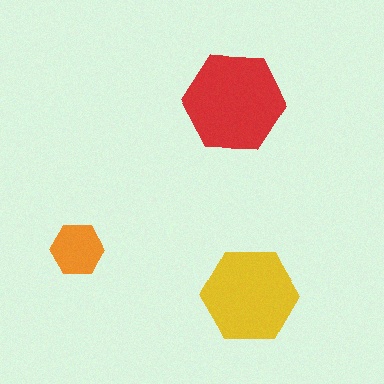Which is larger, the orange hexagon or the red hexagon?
The red one.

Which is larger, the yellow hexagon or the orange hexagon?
The yellow one.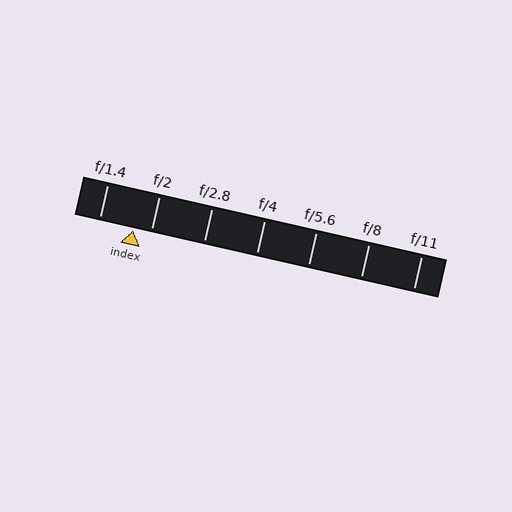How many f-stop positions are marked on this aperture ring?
There are 7 f-stop positions marked.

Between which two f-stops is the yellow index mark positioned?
The index mark is between f/1.4 and f/2.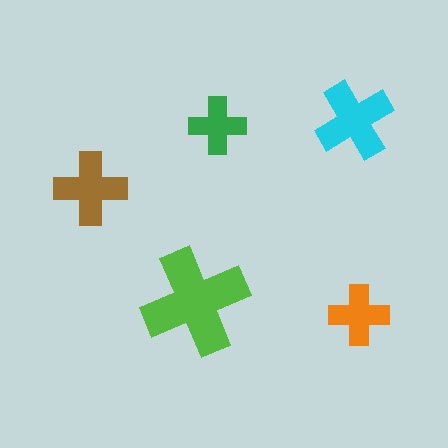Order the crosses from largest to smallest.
the lime one, the cyan one, the brown one, the orange one, the green one.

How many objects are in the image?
There are 5 objects in the image.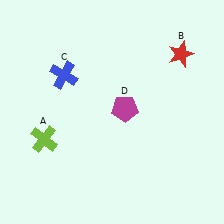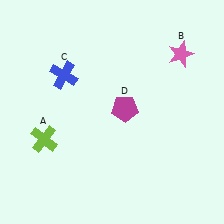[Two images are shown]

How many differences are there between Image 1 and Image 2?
There is 1 difference between the two images.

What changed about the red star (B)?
In Image 1, B is red. In Image 2, it changed to pink.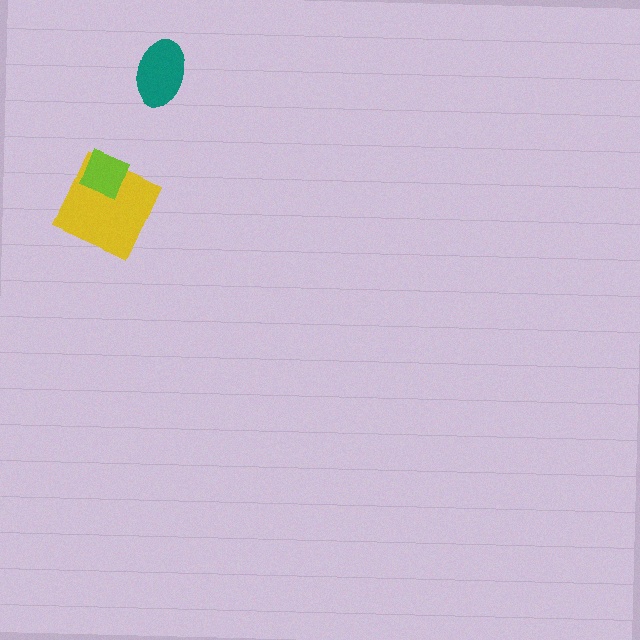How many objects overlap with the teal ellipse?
0 objects overlap with the teal ellipse.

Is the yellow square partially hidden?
Yes, it is partially covered by another shape.